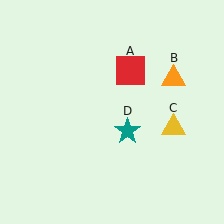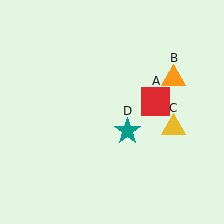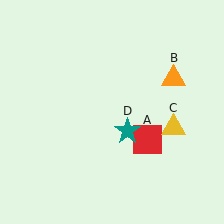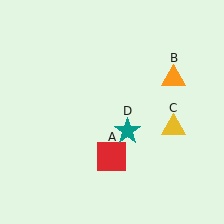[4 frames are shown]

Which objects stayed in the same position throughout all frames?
Orange triangle (object B) and yellow triangle (object C) and teal star (object D) remained stationary.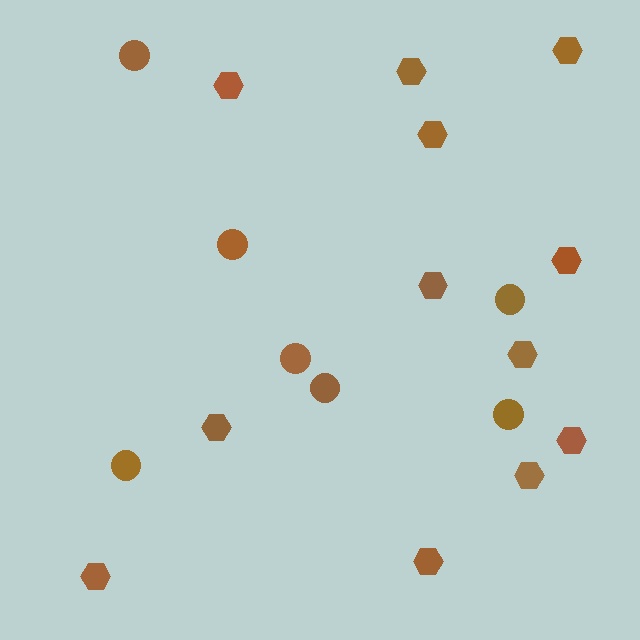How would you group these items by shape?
There are 2 groups: one group of hexagons (12) and one group of circles (7).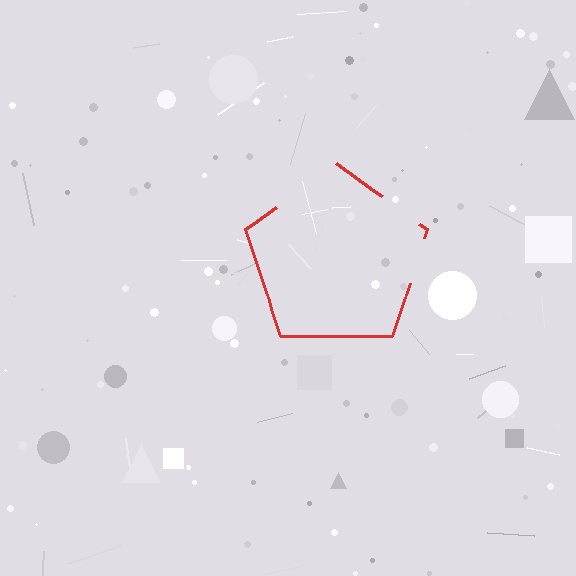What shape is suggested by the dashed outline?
The dashed outline suggests a pentagon.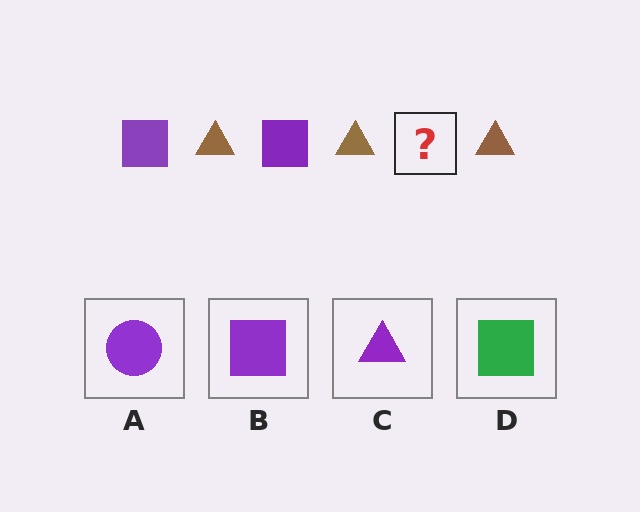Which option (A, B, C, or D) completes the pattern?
B.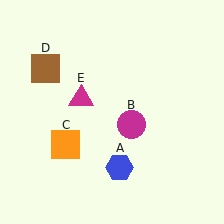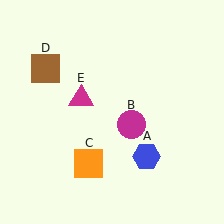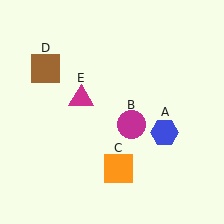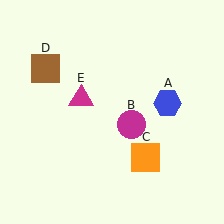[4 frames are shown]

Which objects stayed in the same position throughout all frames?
Magenta circle (object B) and brown square (object D) and magenta triangle (object E) remained stationary.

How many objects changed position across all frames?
2 objects changed position: blue hexagon (object A), orange square (object C).